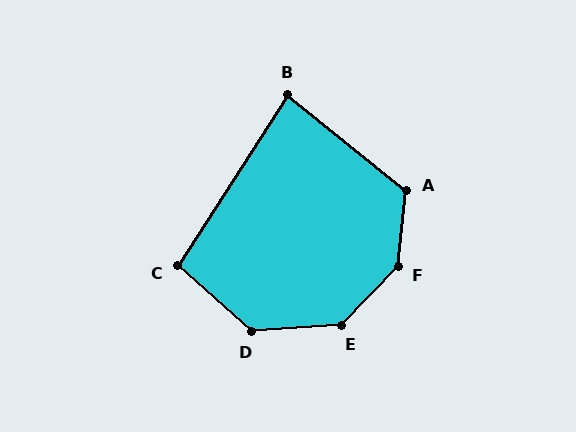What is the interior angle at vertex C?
Approximately 99 degrees (obtuse).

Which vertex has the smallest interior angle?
B, at approximately 84 degrees.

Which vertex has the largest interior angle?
F, at approximately 142 degrees.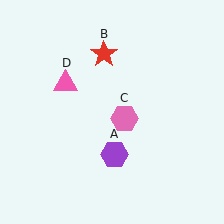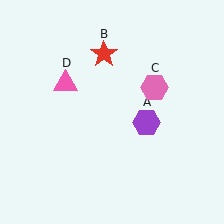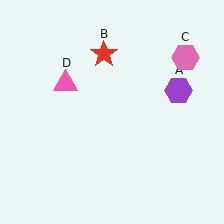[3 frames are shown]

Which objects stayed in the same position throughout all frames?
Red star (object B) and pink triangle (object D) remained stationary.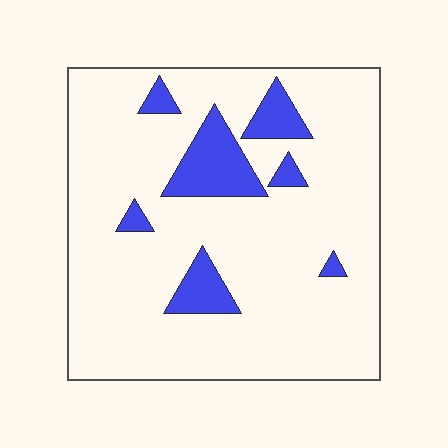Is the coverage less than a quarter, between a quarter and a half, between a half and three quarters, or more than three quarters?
Less than a quarter.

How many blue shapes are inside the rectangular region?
7.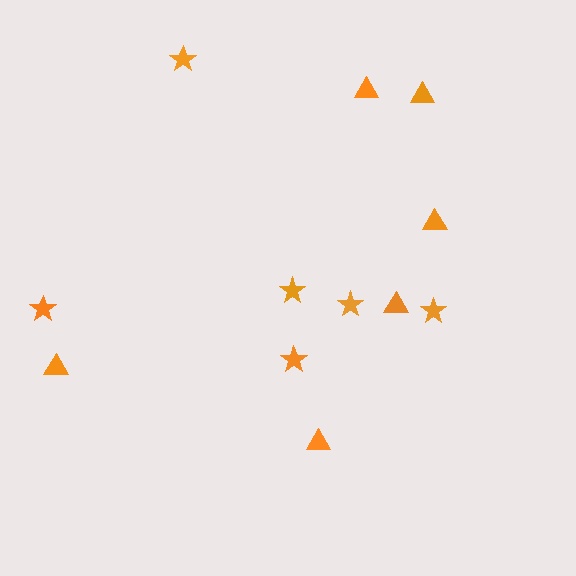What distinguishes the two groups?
There are 2 groups: one group of triangles (6) and one group of stars (6).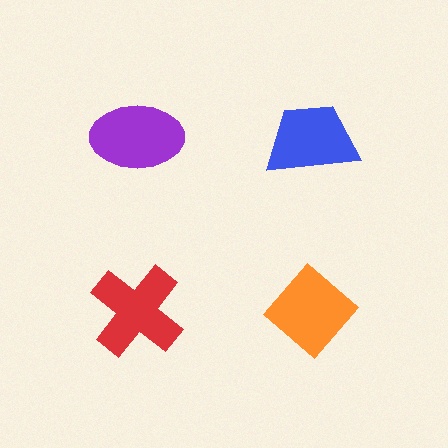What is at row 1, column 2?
A blue trapezoid.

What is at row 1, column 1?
A purple ellipse.